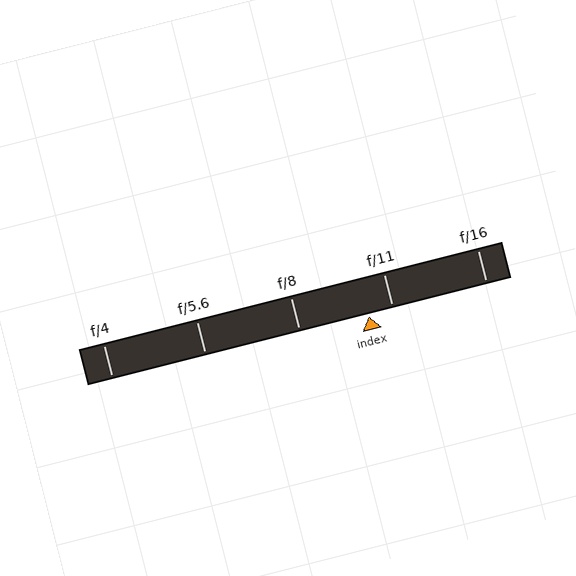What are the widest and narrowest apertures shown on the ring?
The widest aperture shown is f/4 and the narrowest is f/16.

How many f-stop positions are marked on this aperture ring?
There are 5 f-stop positions marked.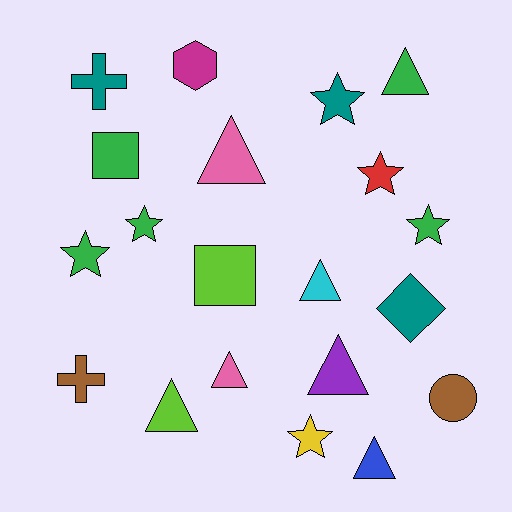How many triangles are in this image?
There are 7 triangles.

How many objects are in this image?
There are 20 objects.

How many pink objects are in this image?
There are 2 pink objects.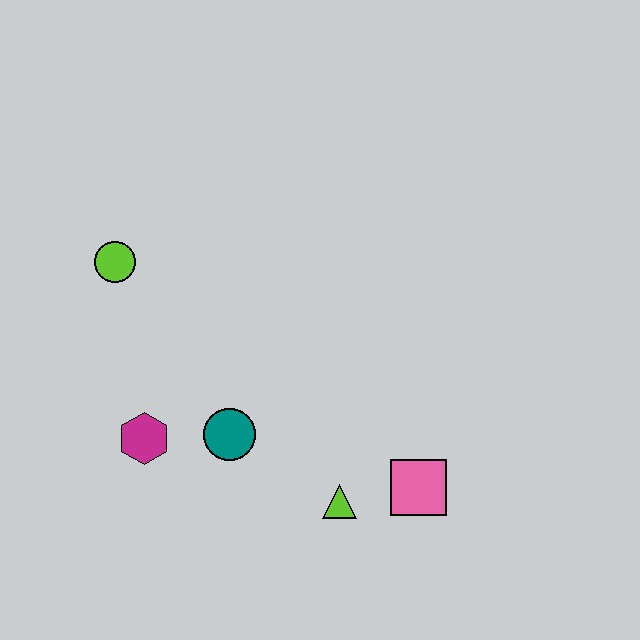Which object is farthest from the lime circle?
The pink square is farthest from the lime circle.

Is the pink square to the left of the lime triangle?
No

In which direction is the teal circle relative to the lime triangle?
The teal circle is to the left of the lime triangle.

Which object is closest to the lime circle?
The magenta hexagon is closest to the lime circle.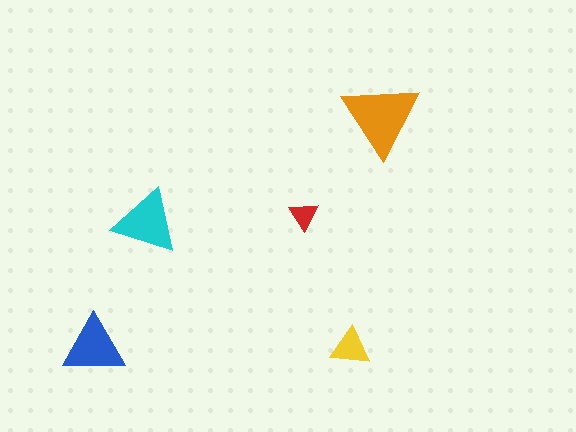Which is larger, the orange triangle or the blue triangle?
The orange one.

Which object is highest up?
The orange triangle is topmost.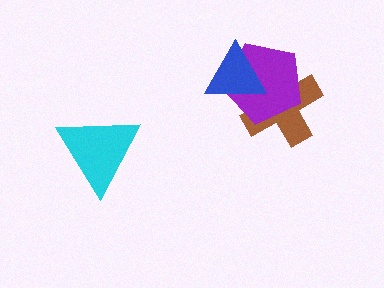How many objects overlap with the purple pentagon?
2 objects overlap with the purple pentagon.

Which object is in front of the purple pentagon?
The blue triangle is in front of the purple pentagon.